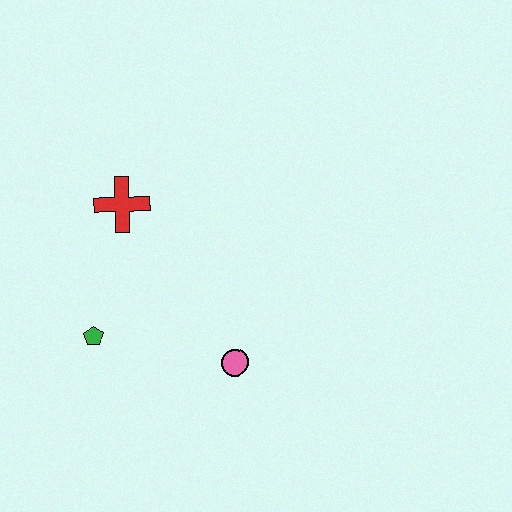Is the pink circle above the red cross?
No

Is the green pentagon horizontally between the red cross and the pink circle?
No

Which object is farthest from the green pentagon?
The pink circle is farthest from the green pentagon.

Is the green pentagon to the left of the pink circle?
Yes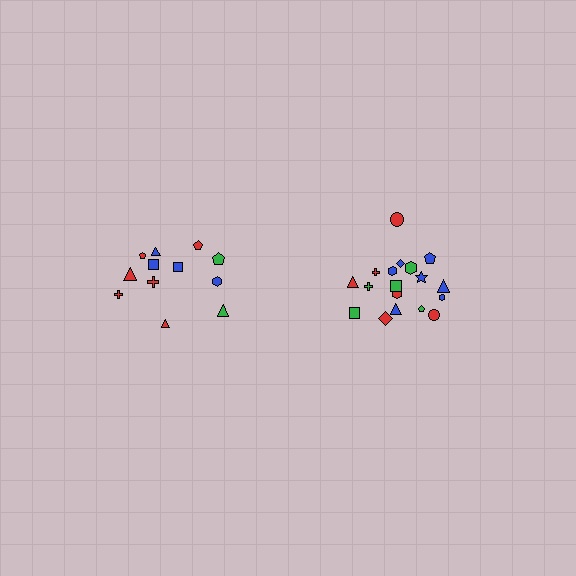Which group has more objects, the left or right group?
The right group.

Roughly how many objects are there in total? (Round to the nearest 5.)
Roughly 30 objects in total.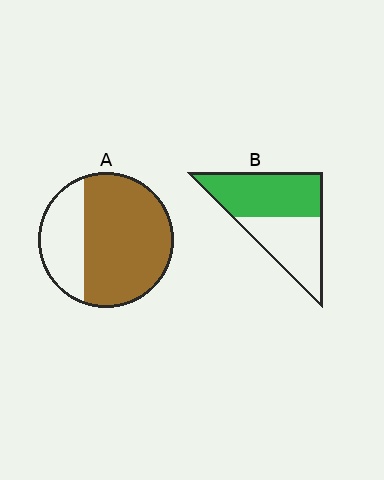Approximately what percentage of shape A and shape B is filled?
A is approximately 70% and B is approximately 55%.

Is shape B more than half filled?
Yes.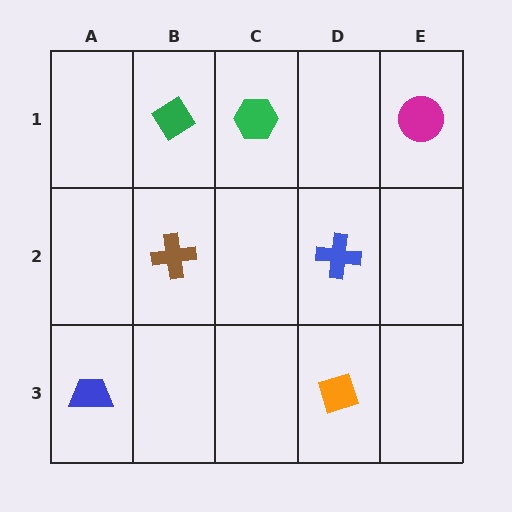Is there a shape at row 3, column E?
No, that cell is empty.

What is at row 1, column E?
A magenta circle.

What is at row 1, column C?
A green hexagon.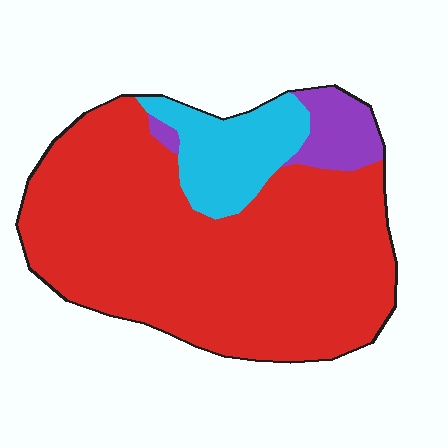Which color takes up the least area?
Purple, at roughly 10%.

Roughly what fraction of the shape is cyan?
Cyan takes up less than a sixth of the shape.